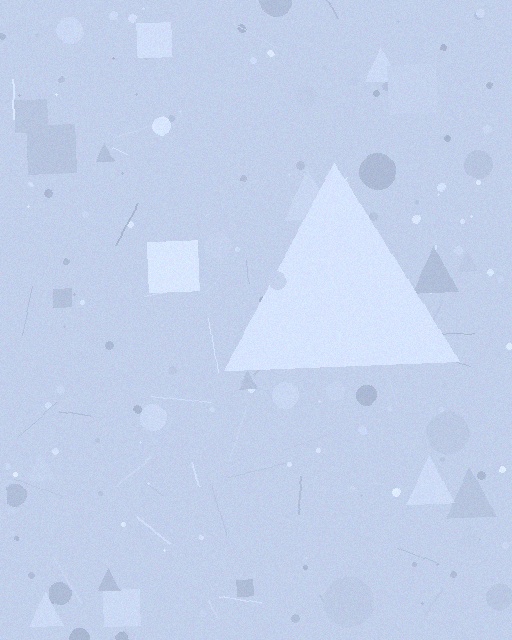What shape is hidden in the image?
A triangle is hidden in the image.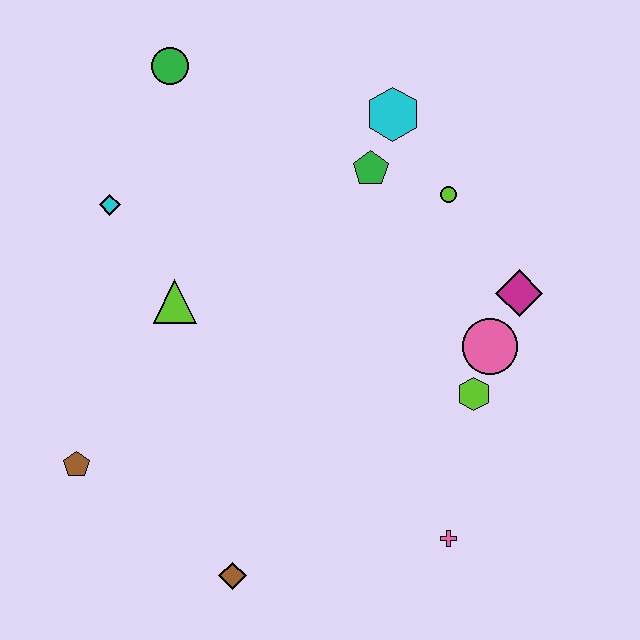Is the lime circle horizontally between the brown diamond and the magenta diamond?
Yes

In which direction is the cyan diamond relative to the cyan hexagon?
The cyan diamond is to the left of the cyan hexagon.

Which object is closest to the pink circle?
The lime hexagon is closest to the pink circle.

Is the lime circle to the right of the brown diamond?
Yes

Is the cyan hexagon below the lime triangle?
No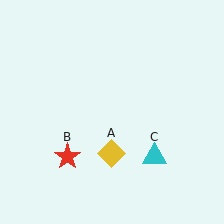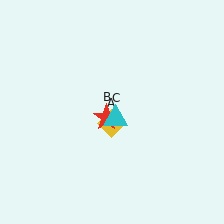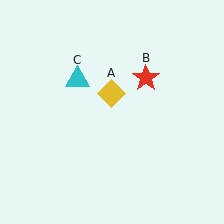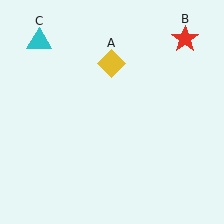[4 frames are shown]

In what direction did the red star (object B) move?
The red star (object B) moved up and to the right.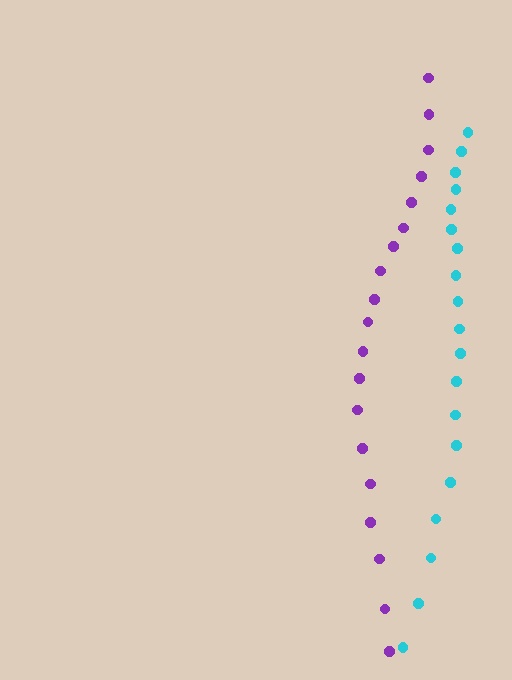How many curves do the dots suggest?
There are 2 distinct paths.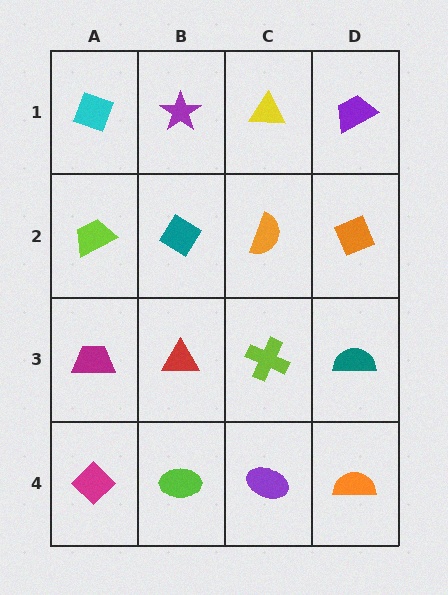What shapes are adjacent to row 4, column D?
A teal semicircle (row 3, column D), a purple ellipse (row 4, column C).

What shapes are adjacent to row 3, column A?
A lime trapezoid (row 2, column A), a magenta diamond (row 4, column A), a red triangle (row 3, column B).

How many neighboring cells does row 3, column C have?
4.